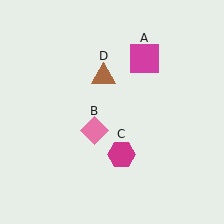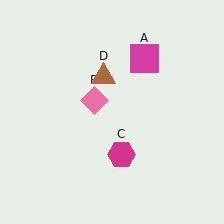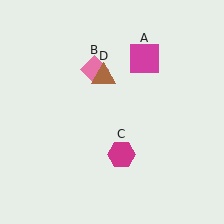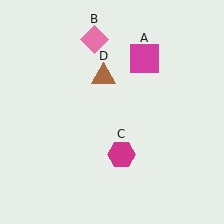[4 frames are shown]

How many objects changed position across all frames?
1 object changed position: pink diamond (object B).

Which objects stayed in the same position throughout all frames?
Magenta square (object A) and magenta hexagon (object C) and brown triangle (object D) remained stationary.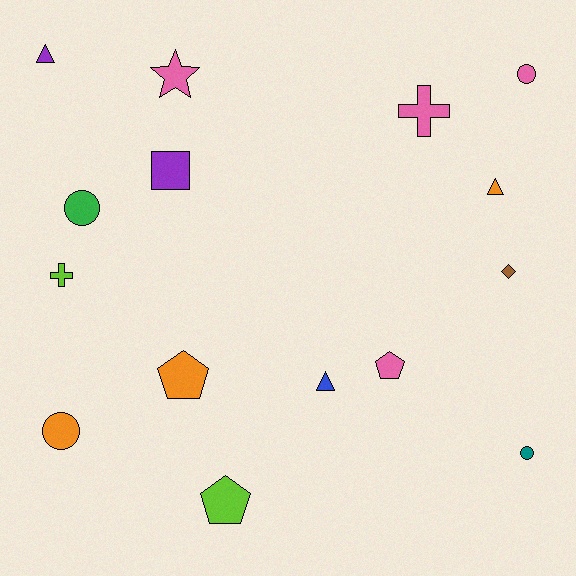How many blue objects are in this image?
There is 1 blue object.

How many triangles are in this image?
There are 3 triangles.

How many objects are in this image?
There are 15 objects.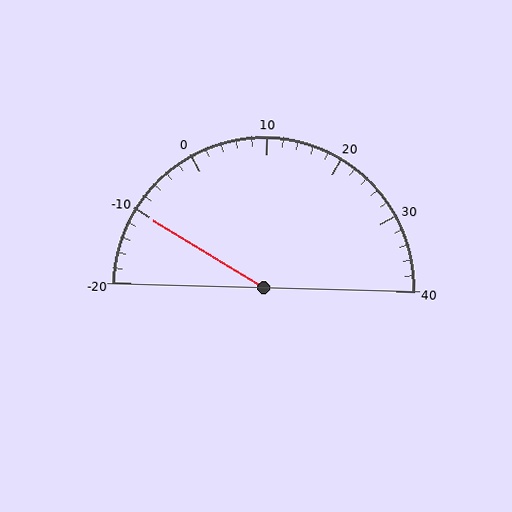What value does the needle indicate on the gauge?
The needle indicates approximately -10.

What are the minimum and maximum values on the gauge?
The gauge ranges from -20 to 40.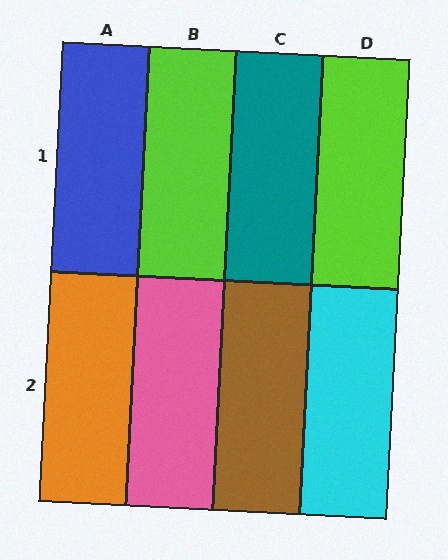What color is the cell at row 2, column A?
Orange.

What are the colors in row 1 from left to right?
Blue, lime, teal, lime.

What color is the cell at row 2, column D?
Cyan.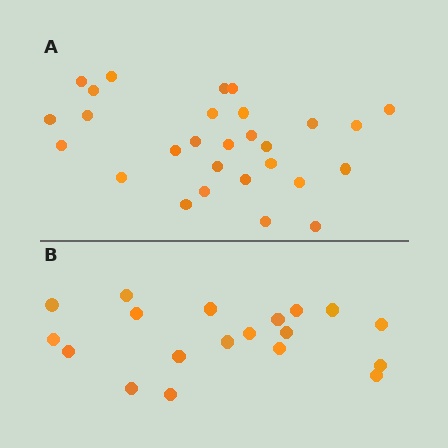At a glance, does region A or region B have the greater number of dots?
Region A (the top region) has more dots.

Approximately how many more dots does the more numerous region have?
Region A has roughly 8 or so more dots than region B.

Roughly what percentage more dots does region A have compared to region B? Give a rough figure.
About 45% more.